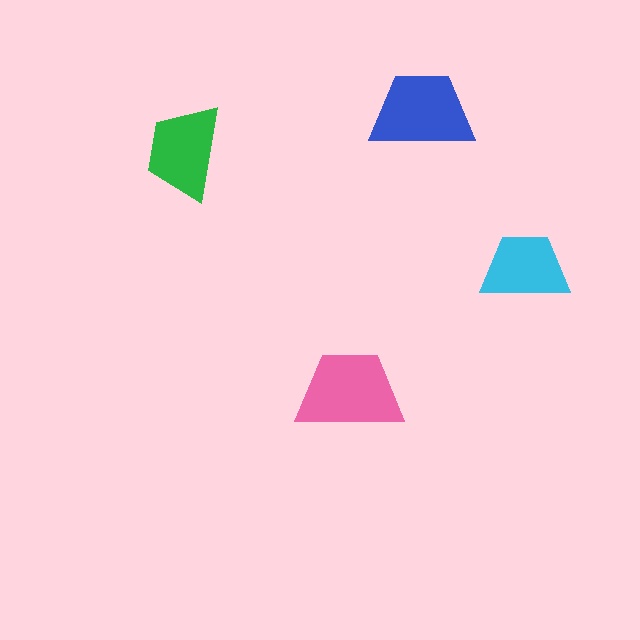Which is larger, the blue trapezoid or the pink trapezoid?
The pink one.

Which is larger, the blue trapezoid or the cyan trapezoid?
The blue one.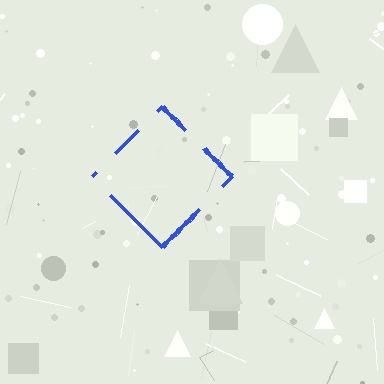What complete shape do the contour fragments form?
The contour fragments form a diamond.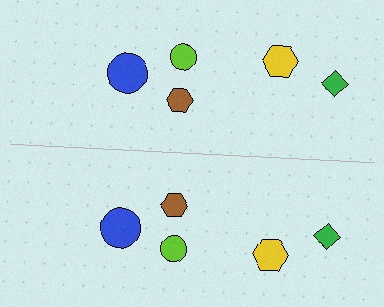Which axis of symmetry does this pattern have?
The pattern has a horizontal axis of symmetry running through the center of the image.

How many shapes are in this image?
There are 10 shapes in this image.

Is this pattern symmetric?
Yes, this pattern has bilateral (reflection) symmetry.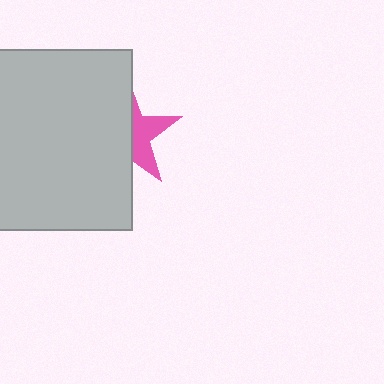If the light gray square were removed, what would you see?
You would see the complete pink star.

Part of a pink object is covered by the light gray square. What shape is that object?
It is a star.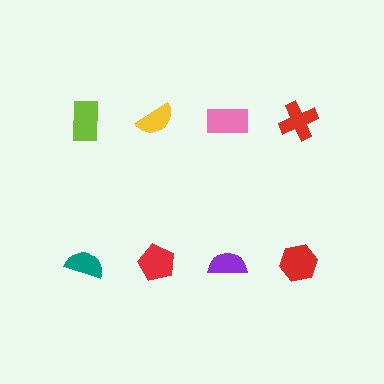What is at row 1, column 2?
A yellow semicircle.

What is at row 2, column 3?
A purple semicircle.